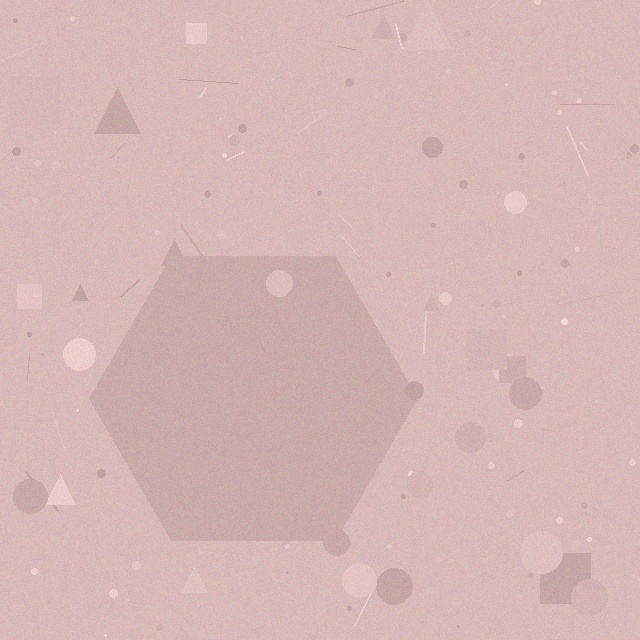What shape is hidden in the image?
A hexagon is hidden in the image.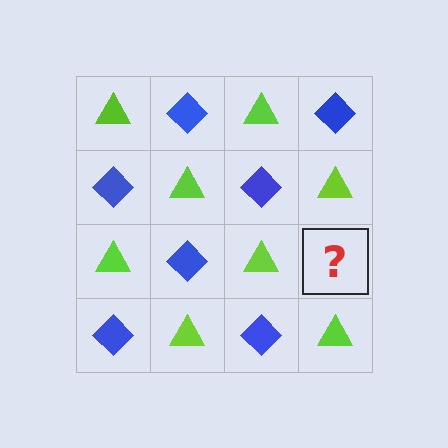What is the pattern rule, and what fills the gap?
The rule is that it alternates lime triangle and blue diamond in a checkerboard pattern. The gap should be filled with a blue diamond.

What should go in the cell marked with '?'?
The missing cell should contain a blue diamond.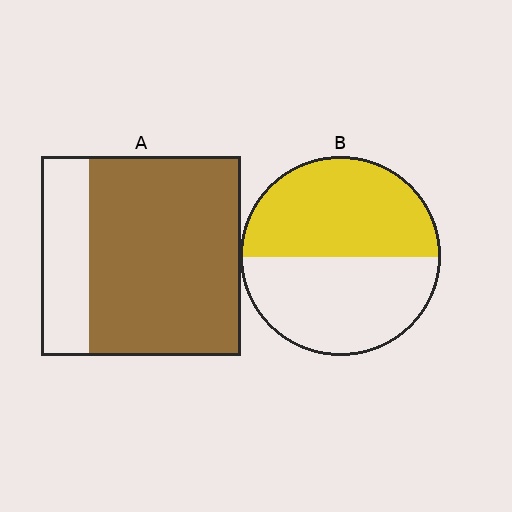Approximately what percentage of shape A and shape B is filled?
A is approximately 75% and B is approximately 50%.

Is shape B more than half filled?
Roughly half.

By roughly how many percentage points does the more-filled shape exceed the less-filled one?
By roughly 25 percentage points (A over B).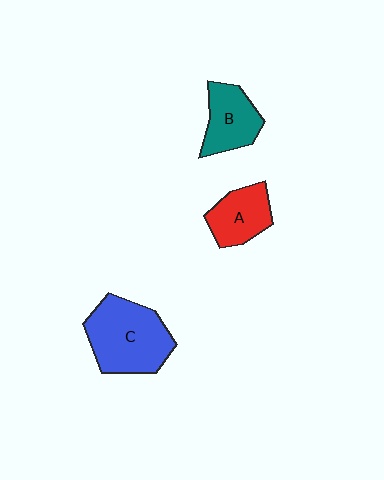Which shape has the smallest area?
Shape A (red).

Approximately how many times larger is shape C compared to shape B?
Approximately 1.7 times.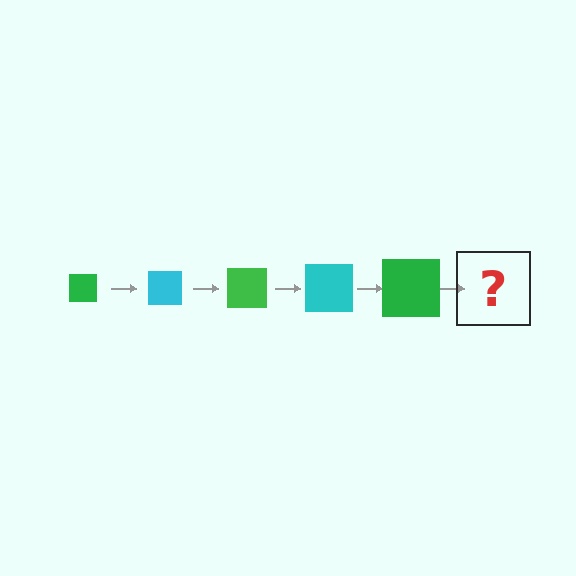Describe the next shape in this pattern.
It should be a cyan square, larger than the previous one.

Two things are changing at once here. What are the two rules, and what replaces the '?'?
The two rules are that the square grows larger each step and the color cycles through green and cyan. The '?' should be a cyan square, larger than the previous one.